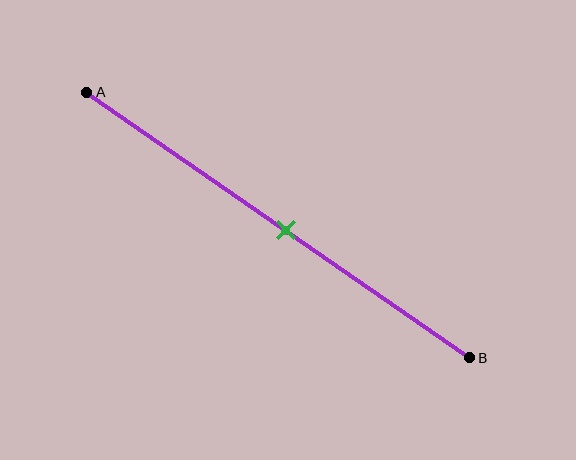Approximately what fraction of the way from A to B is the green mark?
The green mark is approximately 50% of the way from A to B.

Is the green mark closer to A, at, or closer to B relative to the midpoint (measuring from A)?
The green mark is approximately at the midpoint of segment AB.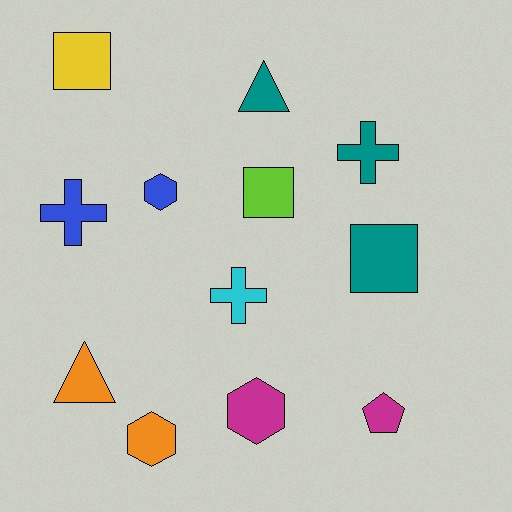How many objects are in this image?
There are 12 objects.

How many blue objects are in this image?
There are 2 blue objects.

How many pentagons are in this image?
There is 1 pentagon.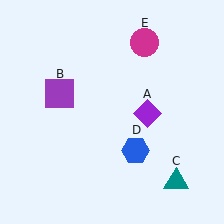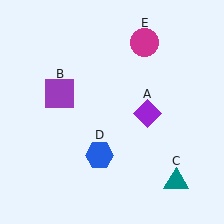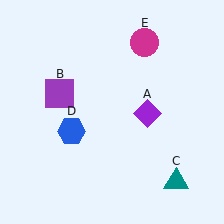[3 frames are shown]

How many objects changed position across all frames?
1 object changed position: blue hexagon (object D).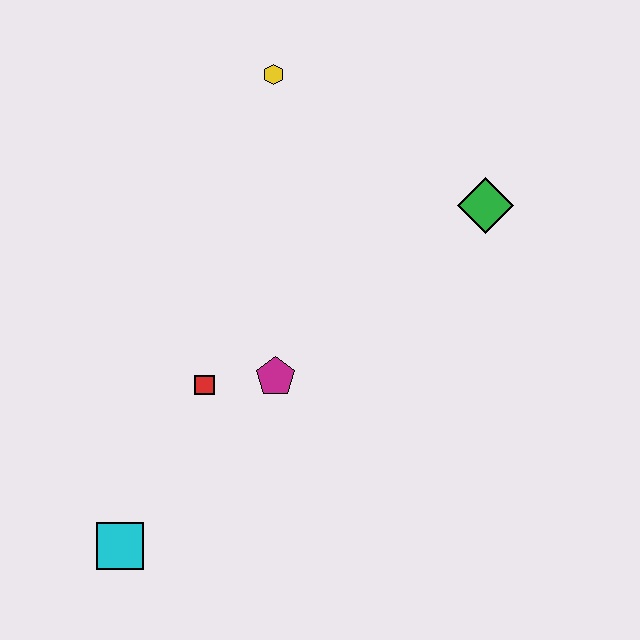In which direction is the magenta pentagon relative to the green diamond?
The magenta pentagon is to the left of the green diamond.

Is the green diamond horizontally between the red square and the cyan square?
No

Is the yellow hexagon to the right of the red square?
Yes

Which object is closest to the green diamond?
The yellow hexagon is closest to the green diamond.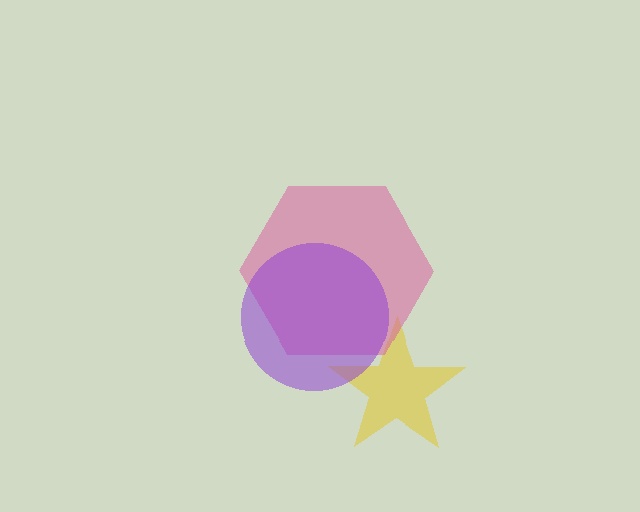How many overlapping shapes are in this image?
There are 3 overlapping shapes in the image.